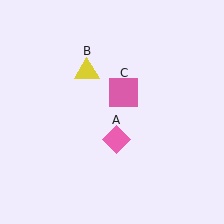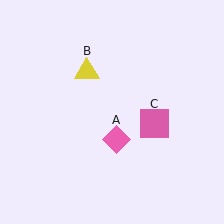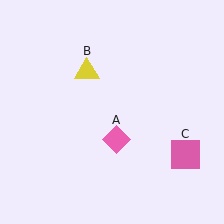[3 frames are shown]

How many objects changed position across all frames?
1 object changed position: pink square (object C).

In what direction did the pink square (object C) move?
The pink square (object C) moved down and to the right.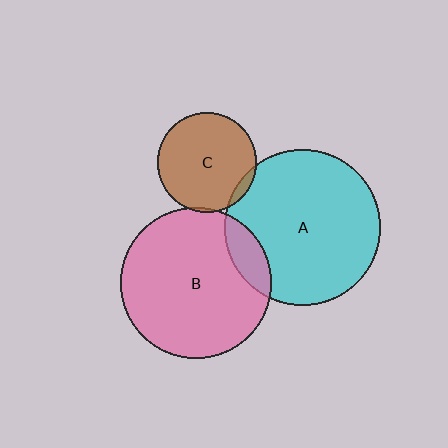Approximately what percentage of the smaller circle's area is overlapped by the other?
Approximately 10%.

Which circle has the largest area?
Circle A (cyan).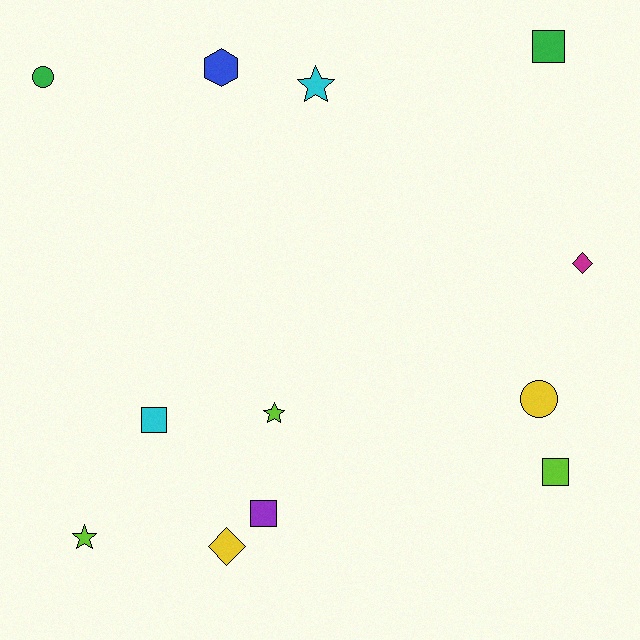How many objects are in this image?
There are 12 objects.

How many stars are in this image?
There are 3 stars.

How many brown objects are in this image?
There are no brown objects.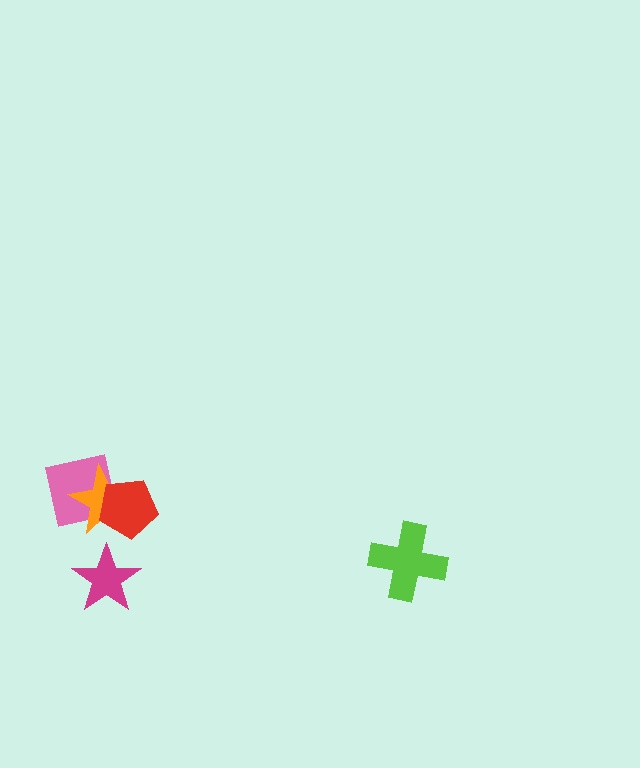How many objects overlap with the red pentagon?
2 objects overlap with the red pentagon.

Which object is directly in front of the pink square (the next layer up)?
The orange star is directly in front of the pink square.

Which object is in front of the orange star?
The red pentagon is in front of the orange star.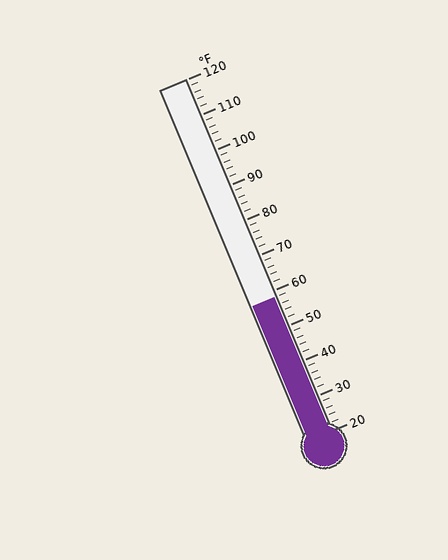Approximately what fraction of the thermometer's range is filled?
The thermometer is filled to approximately 40% of its range.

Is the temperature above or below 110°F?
The temperature is below 110°F.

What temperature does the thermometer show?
The thermometer shows approximately 58°F.